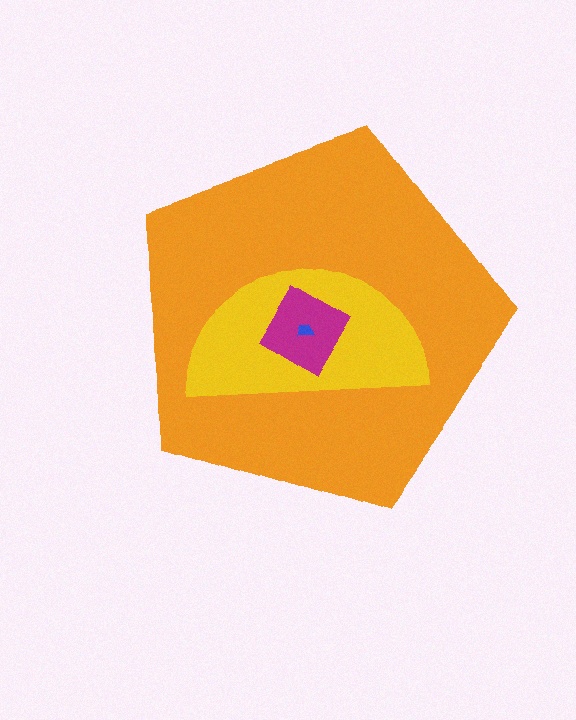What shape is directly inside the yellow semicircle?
The magenta diamond.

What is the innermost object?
The blue trapezoid.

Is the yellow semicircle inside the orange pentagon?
Yes.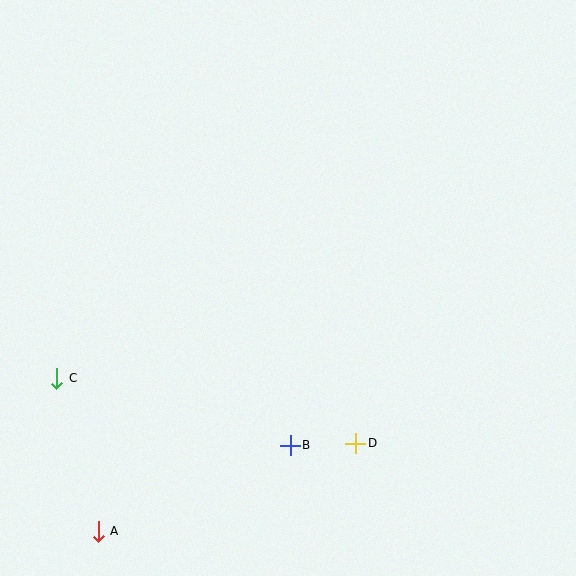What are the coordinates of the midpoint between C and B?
The midpoint between C and B is at (173, 412).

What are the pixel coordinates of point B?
Point B is at (290, 445).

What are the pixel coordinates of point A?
Point A is at (98, 531).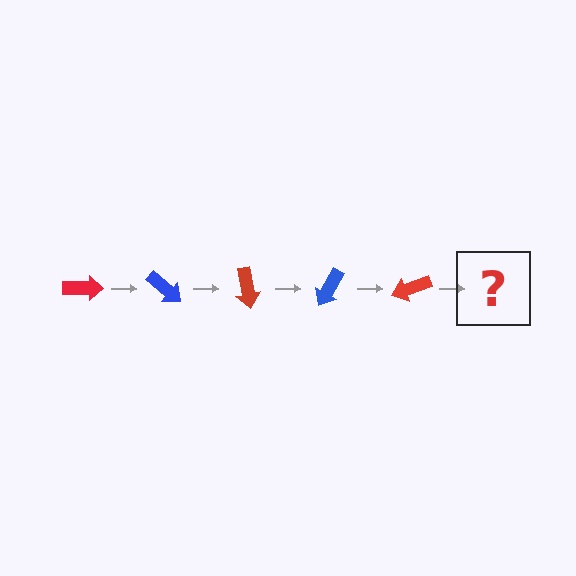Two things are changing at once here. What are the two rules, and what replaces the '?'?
The two rules are that it rotates 40 degrees each step and the color cycles through red and blue. The '?' should be a blue arrow, rotated 200 degrees from the start.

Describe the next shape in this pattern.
It should be a blue arrow, rotated 200 degrees from the start.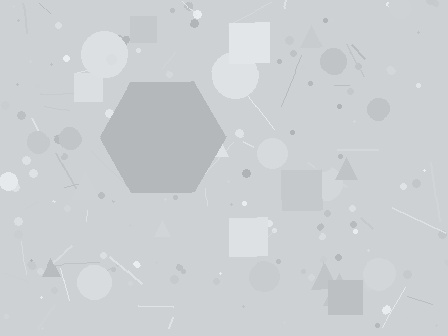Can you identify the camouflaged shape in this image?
The camouflaged shape is a hexagon.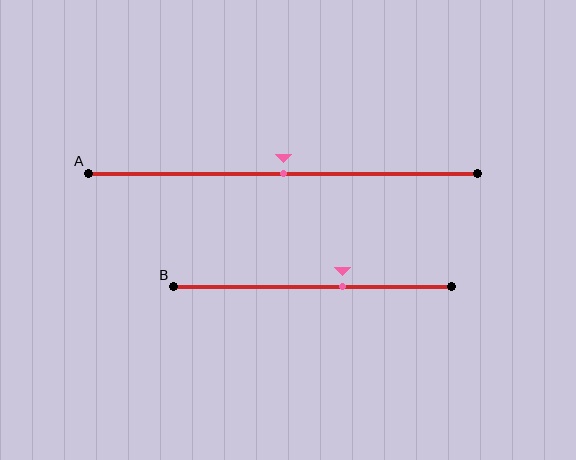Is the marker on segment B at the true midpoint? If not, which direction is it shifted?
No, the marker on segment B is shifted to the right by about 11% of the segment length.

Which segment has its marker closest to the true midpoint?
Segment A has its marker closest to the true midpoint.